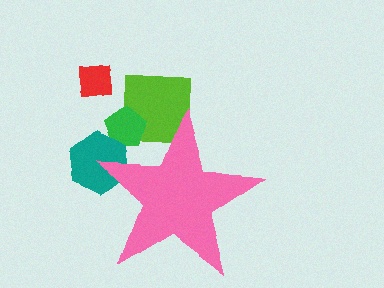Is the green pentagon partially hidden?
Yes, the green pentagon is partially hidden behind the pink star.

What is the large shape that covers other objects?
A pink star.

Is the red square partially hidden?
No, the red square is fully visible.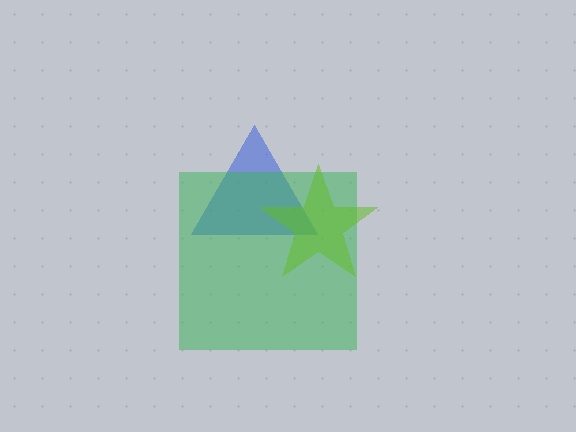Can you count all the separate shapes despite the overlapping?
Yes, there are 3 separate shapes.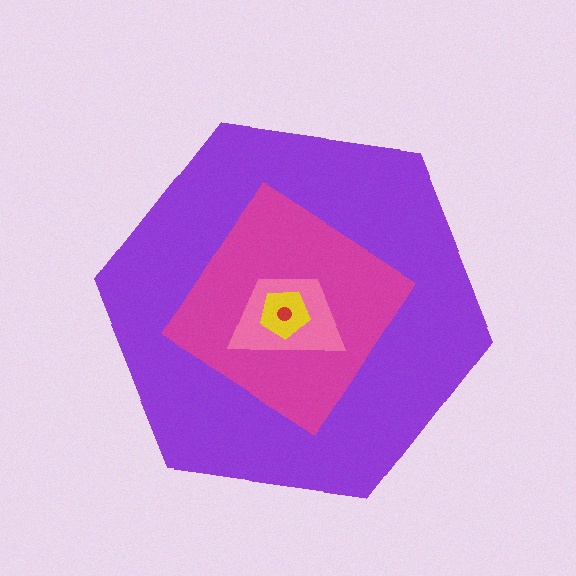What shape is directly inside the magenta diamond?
The pink trapezoid.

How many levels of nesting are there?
5.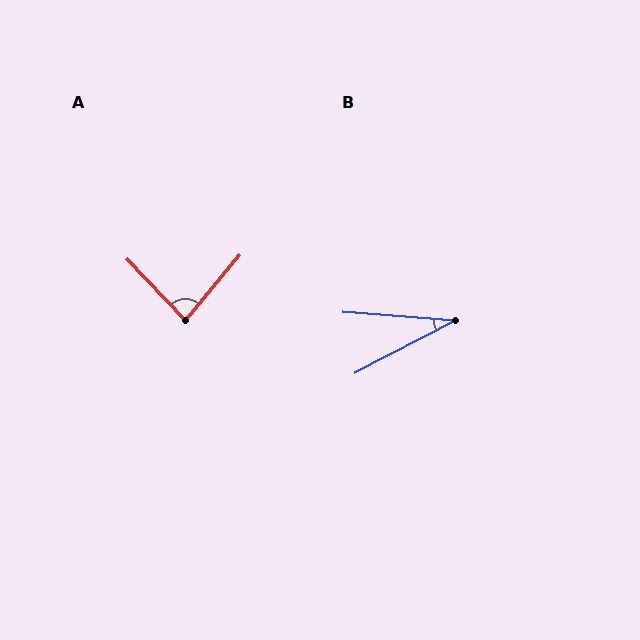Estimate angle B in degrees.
Approximately 32 degrees.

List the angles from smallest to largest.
B (32°), A (83°).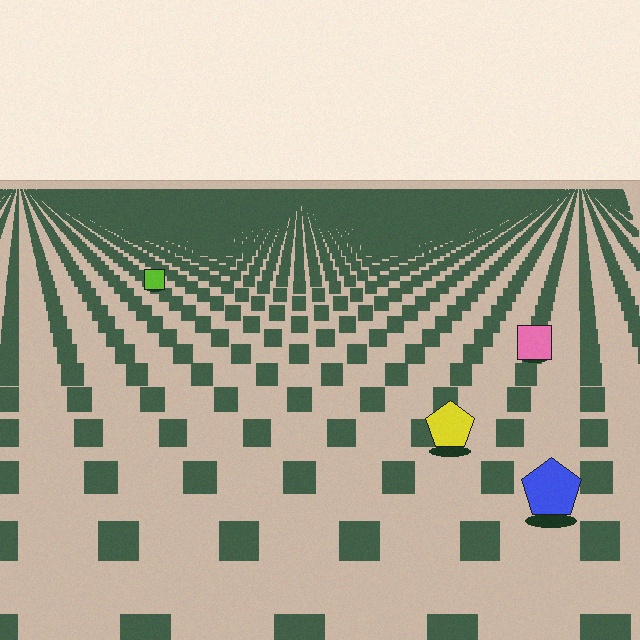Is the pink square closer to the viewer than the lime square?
Yes. The pink square is closer — you can tell from the texture gradient: the ground texture is coarser near it.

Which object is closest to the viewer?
The blue pentagon is closest. The texture marks near it are larger and more spread out.